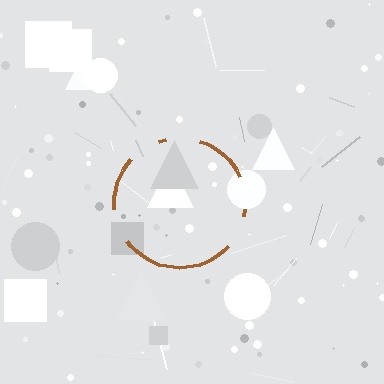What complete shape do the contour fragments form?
The contour fragments form a circle.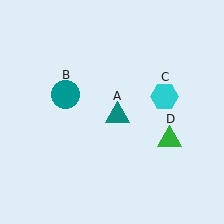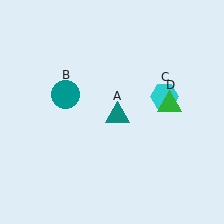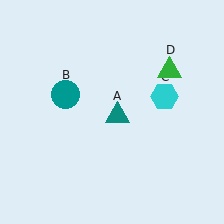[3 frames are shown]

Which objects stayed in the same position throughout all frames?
Teal triangle (object A) and teal circle (object B) and cyan hexagon (object C) remained stationary.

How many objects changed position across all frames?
1 object changed position: green triangle (object D).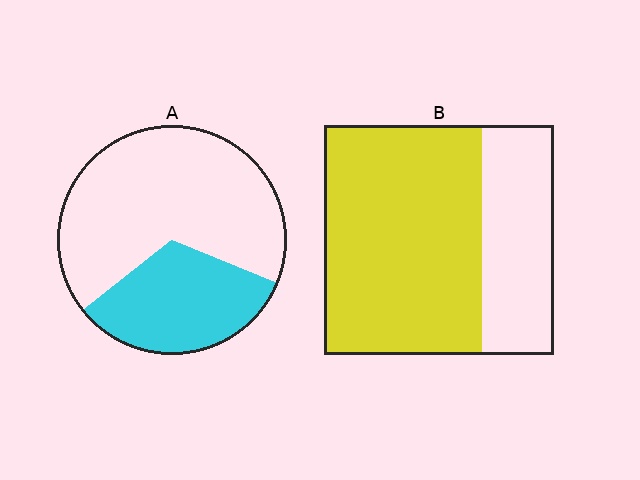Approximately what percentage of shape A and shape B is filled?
A is approximately 35% and B is approximately 70%.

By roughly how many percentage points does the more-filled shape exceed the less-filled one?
By roughly 35 percentage points (B over A).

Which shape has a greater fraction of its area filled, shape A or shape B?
Shape B.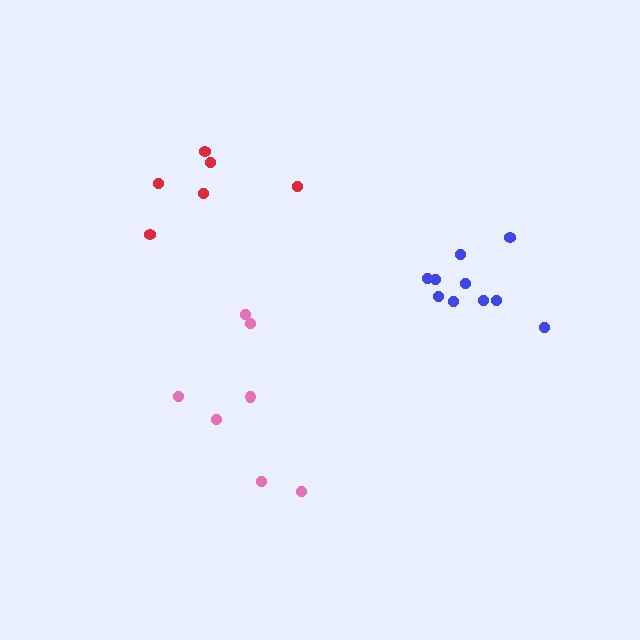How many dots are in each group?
Group 1: 6 dots, Group 2: 7 dots, Group 3: 10 dots (23 total).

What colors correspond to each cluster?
The clusters are colored: red, pink, blue.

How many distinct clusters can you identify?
There are 3 distinct clusters.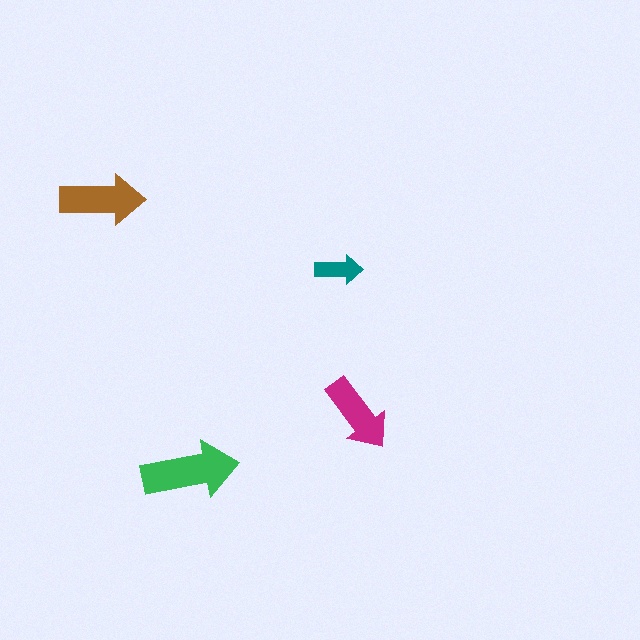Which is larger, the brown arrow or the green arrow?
The green one.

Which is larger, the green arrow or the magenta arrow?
The green one.